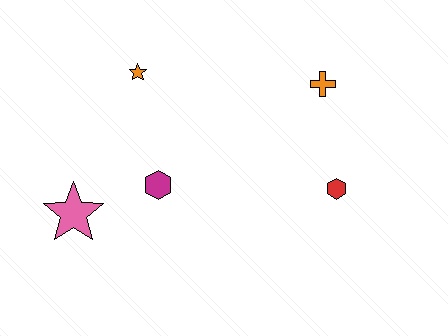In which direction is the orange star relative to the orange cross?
The orange star is to the left of the orange cross.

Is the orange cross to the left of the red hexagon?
Yes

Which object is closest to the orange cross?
The red hexagon is closest to the orange cross.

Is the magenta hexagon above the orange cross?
No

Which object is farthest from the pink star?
The orange cross is farthest from the pink star.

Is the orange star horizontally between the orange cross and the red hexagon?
No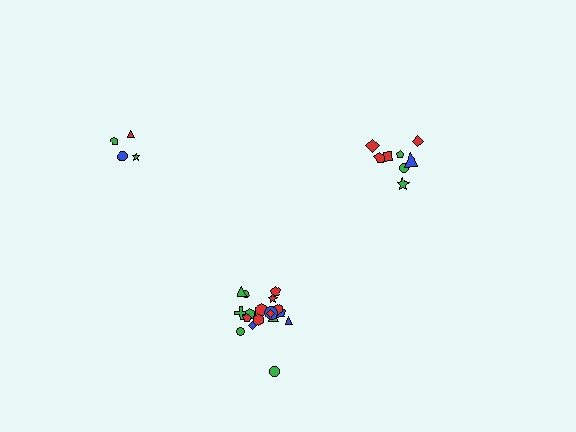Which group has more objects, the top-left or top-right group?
The top-right group.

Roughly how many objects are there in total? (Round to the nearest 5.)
Roughly 30 objects in total.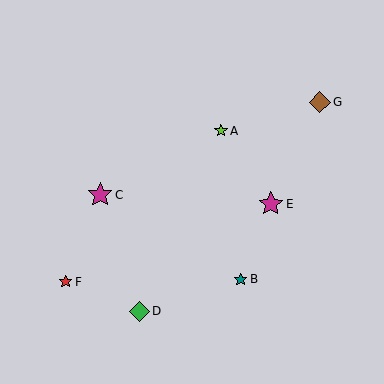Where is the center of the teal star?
The center of the teal star is at (241, 280).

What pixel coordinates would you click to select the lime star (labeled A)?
Click at (221, 131) to select the lime star A.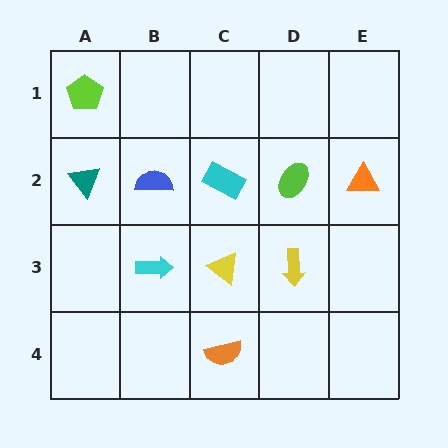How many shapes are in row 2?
5 shapes.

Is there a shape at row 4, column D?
No, that cell is empty.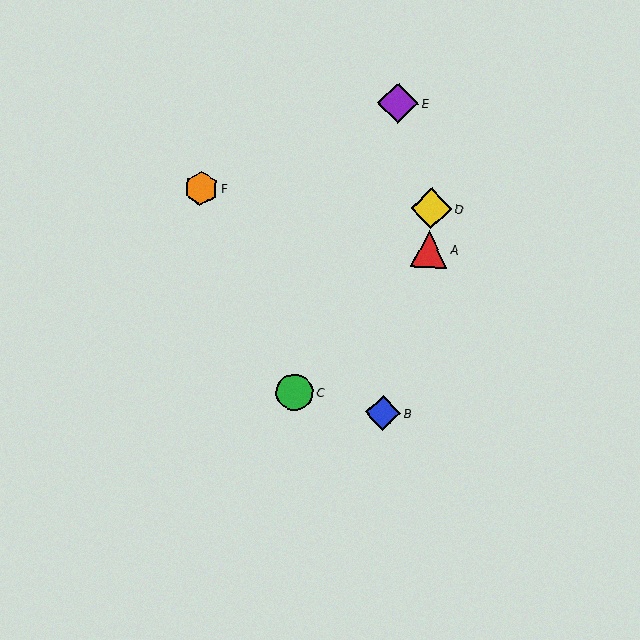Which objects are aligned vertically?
Objects B, E are aligned vertically.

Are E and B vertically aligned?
Yes, both are at x≈398.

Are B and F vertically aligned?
No, B is at x≈383 and F is at x≈201.